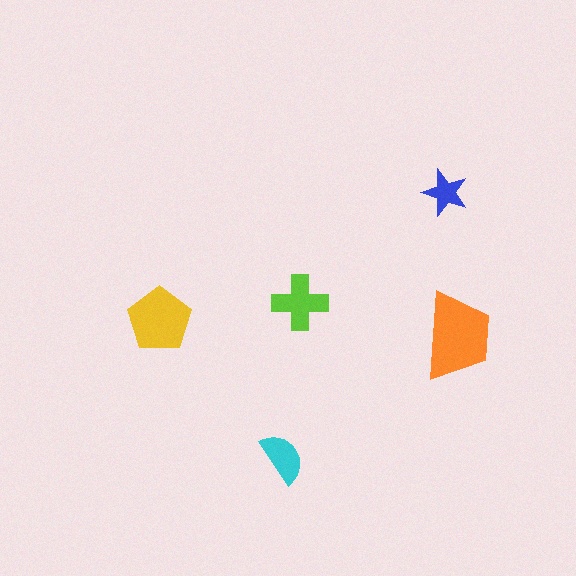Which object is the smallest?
The blue star.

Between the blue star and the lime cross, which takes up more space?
The lime cross.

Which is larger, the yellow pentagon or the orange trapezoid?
The orange trapezoid.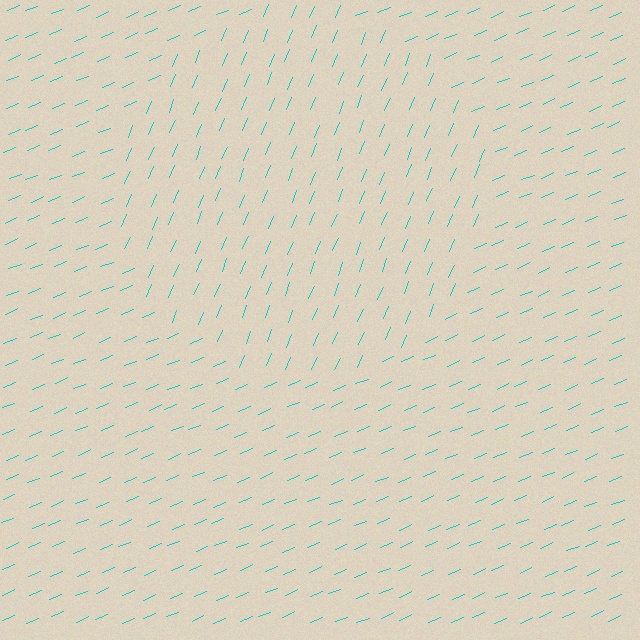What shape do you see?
I see a circle.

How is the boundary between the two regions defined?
The boundary is defined purely by a change in line orientation (approximately 45 degrees difference). All lines are the same color and thickness.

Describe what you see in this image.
The image is filled with small cyan line segments. A circle region in the image has lines oriented differently from the surrounding lines, creating a visible texture boundary.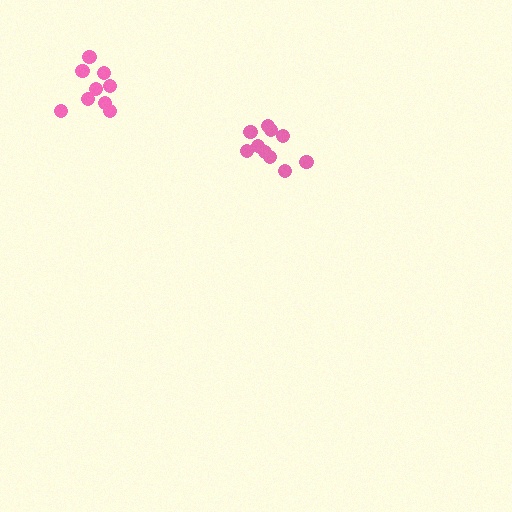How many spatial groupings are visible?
There are 2 spatial groupings.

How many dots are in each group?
Group 1: 9 dots, Group 2: 10 dots (19 total).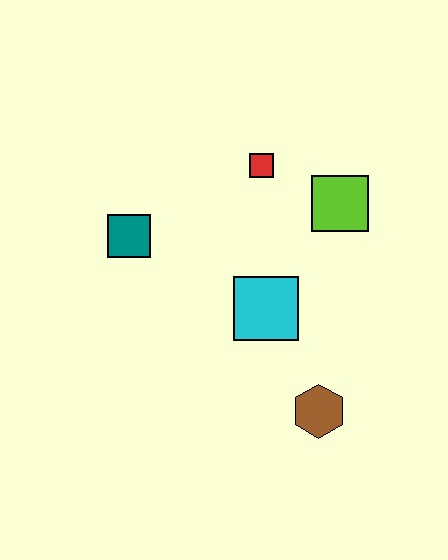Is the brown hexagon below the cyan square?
Yes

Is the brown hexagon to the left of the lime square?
Yes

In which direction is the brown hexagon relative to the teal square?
The brown hexagon is to the right of the teal square.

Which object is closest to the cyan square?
The brown hexagon is closest to the cyan square.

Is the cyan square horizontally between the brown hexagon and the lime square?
No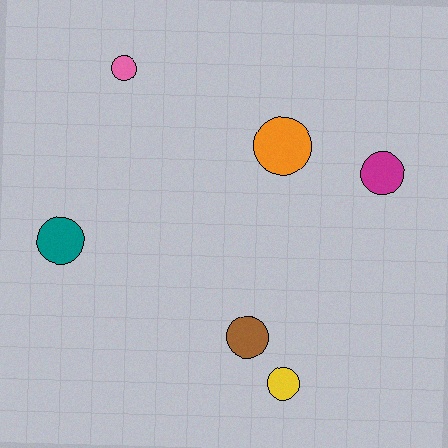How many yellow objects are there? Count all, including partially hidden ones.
There is 1 yellow object.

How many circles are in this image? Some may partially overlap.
There are 6 circles.